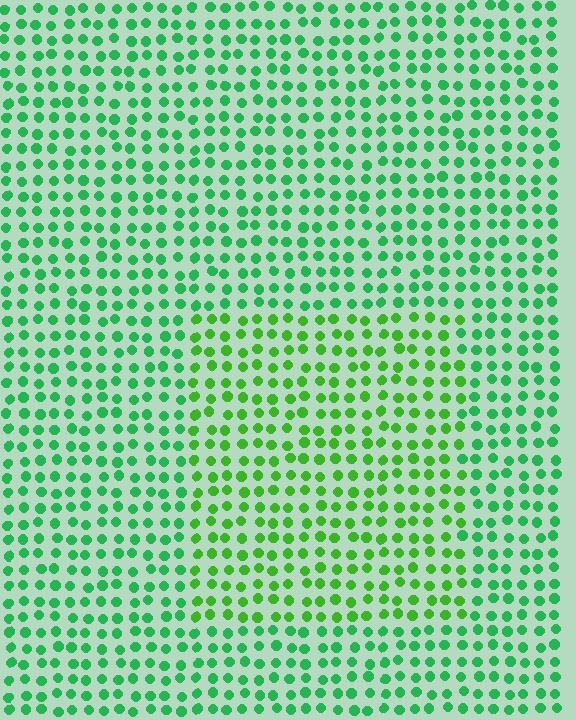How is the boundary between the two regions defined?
The boundary is defined purely by a slight shift in hue (about 28 degrees). Spacing, size, and orientation are identical on both sides.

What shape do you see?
I see a rectangle.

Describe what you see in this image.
The image is filled with small green elements in a uniform arrangement. A rectangle-shaped region is visible where the elements are tinted to a slightly different hue, forming a subtle color boundary.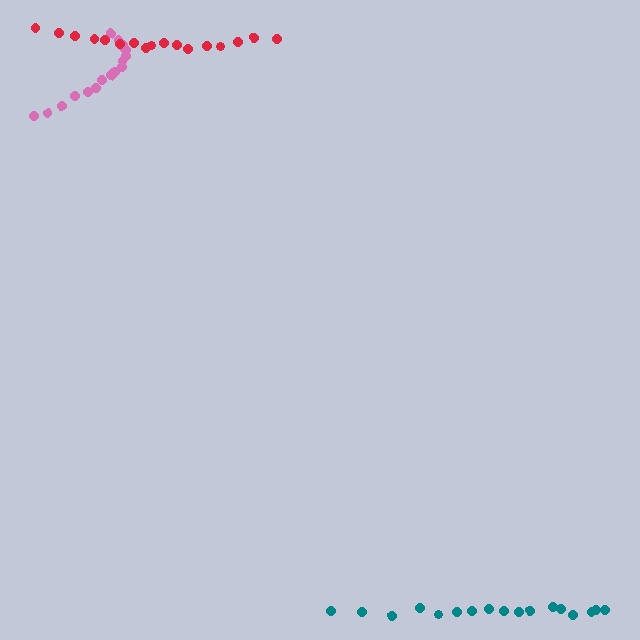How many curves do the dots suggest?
There are 3 distinct paths.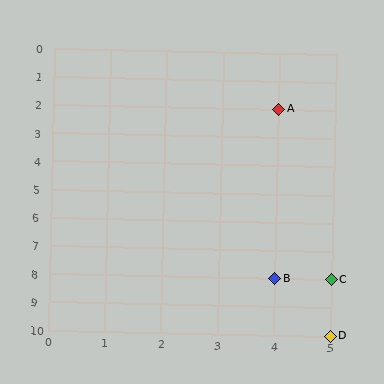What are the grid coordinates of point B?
Point B is at grid coordinates (4, 8).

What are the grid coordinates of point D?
Point D is at grid coordinates (5, 10).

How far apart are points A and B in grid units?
Points A and B are 6 rows apart.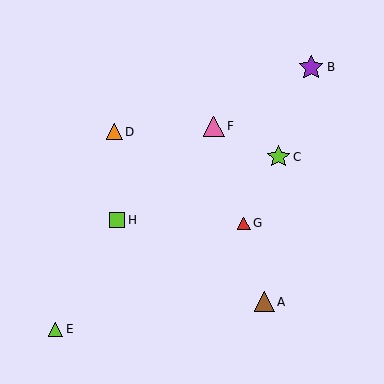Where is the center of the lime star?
The center of the lime star is at (278, 157).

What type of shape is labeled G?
Shape G is a red triangle.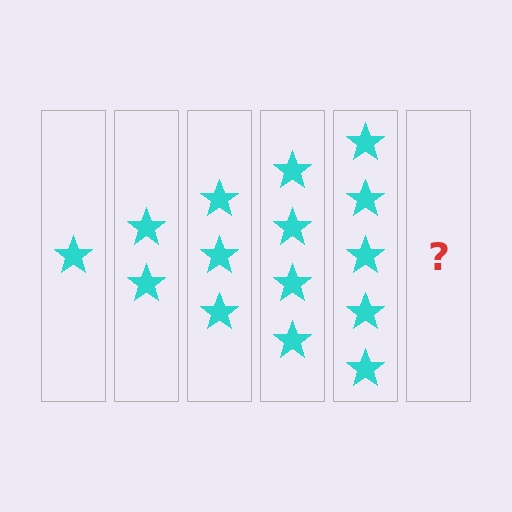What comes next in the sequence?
The next element should be 6 stars.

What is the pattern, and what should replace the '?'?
The pattern is that each step adds one more star. The '?' should be 6 stars.